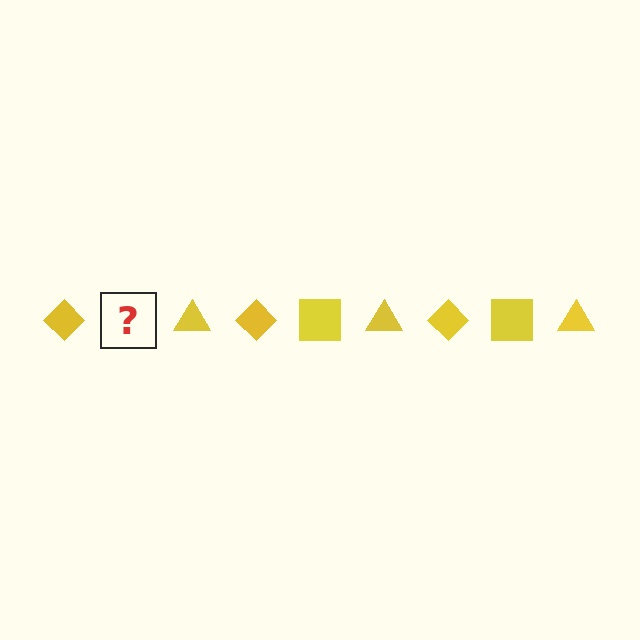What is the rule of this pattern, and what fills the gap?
The rule is that the pattern cycles through diamond, square, triangle shapes in yellow. The gap should be filled with a yellow square.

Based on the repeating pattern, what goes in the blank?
The blank should be a yellow square.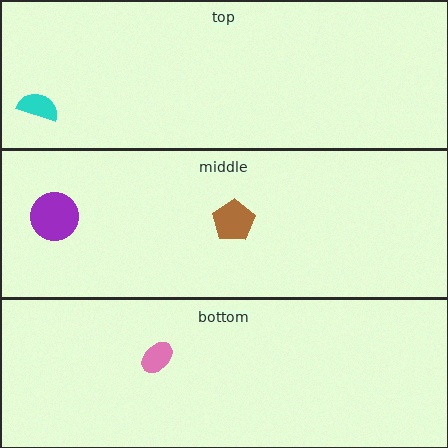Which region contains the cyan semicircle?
The top region.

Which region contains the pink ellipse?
The bottom region.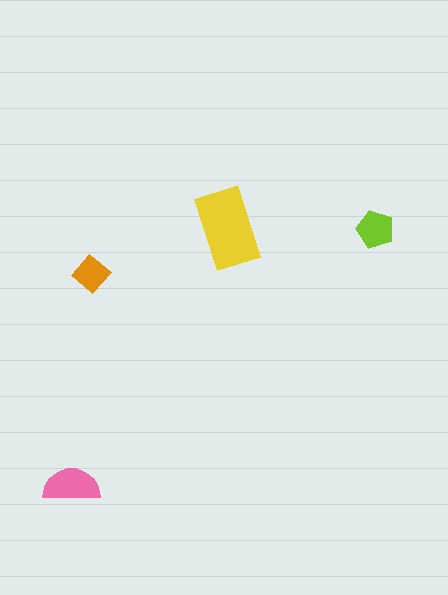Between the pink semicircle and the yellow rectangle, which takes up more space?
The yellow rectangle.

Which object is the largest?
The yellow rectangle.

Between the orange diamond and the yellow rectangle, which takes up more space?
The yellow rectangle.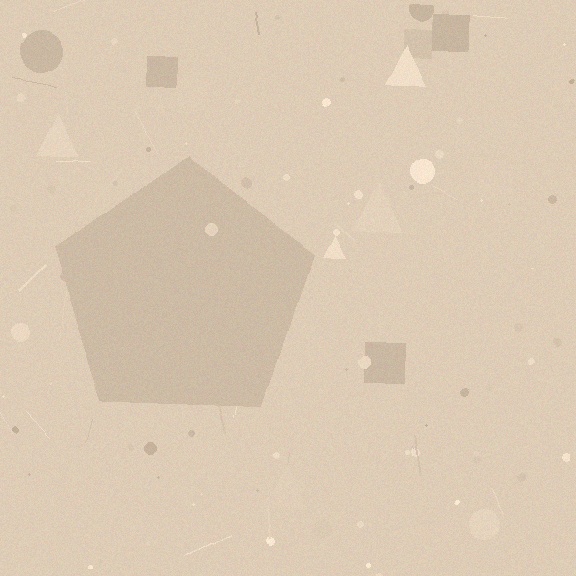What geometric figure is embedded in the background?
A pentagon is embedded in the background.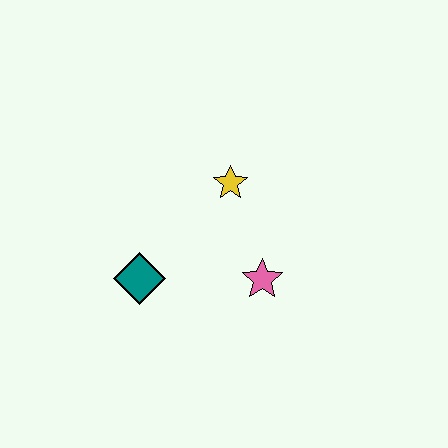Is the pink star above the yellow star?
No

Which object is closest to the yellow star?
The pink star is closest to the yellow star.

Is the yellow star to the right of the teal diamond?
Yes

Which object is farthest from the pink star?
The teal diamond is farthest from the pink star.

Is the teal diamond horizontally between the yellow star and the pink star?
No